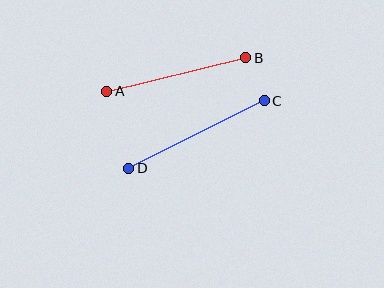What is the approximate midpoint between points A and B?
The midpoint is at approximately (176, 75) pixels.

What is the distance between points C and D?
The distance is approximately 151 pixels.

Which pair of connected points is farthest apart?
Points C and D are farthest apart.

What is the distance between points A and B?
The distance is approximately 143 pixels.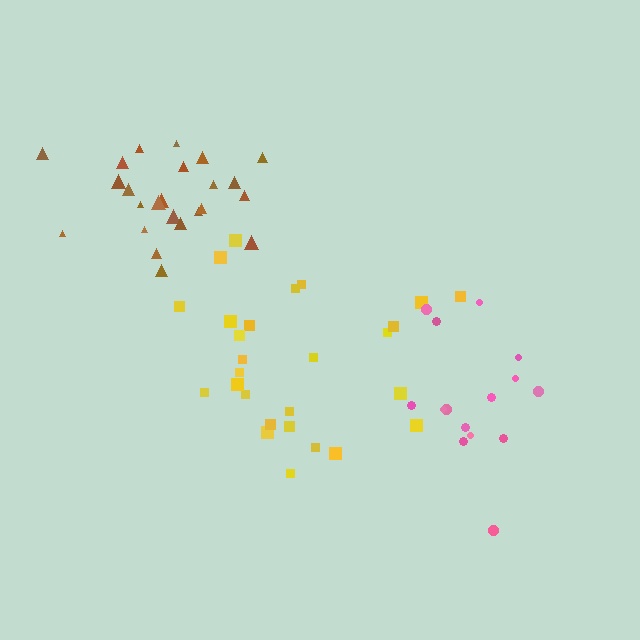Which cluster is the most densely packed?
Brown.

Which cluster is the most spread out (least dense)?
Pink.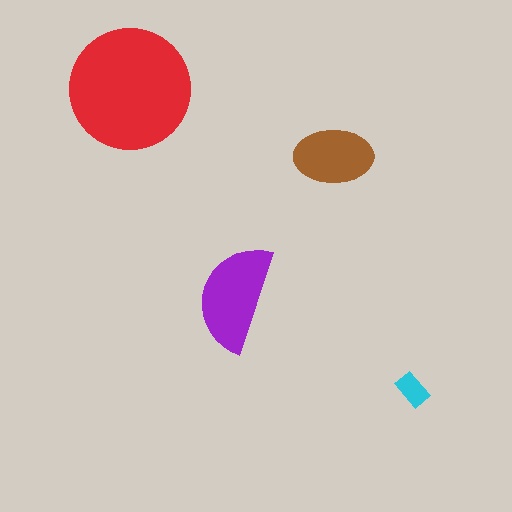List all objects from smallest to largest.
The cyan rectangle, the brown ellipse, the purple semicircle, the red circle.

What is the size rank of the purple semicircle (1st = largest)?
2nd.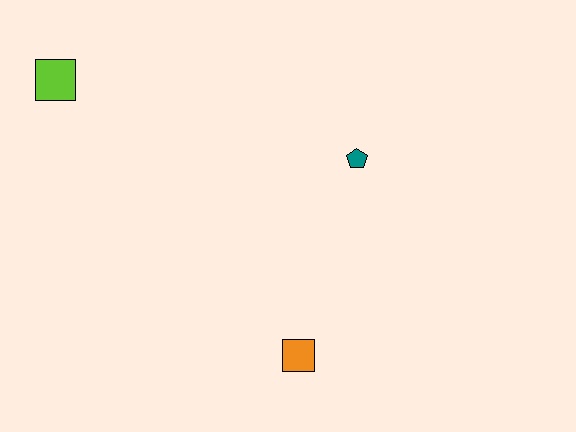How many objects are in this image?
There are 3 objects.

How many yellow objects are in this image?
There are no yellow objects.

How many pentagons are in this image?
There is 1 pentagon.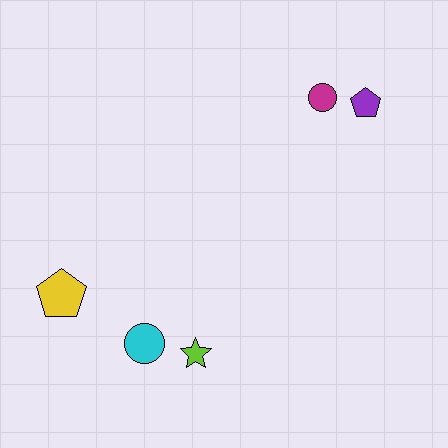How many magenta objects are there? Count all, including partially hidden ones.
There is 1 magenta object.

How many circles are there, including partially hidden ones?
There are 2 circles.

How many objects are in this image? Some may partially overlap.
There are 5 objects.